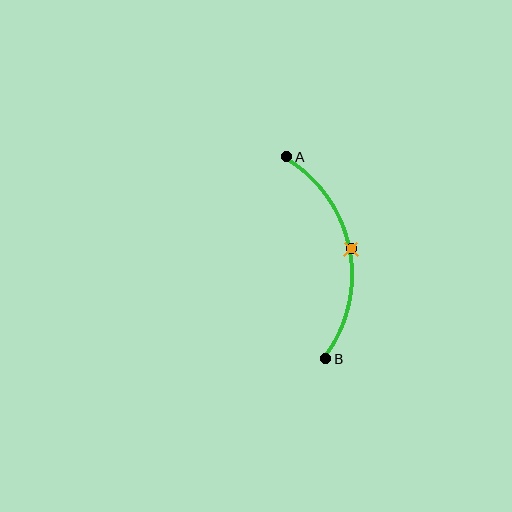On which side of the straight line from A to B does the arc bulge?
The arc bulges to the right of the straight line connecting A and B.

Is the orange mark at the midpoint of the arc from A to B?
Yes. The orange mark lies on the arc at equal arc-length from both A and B — it is the arc midpoint.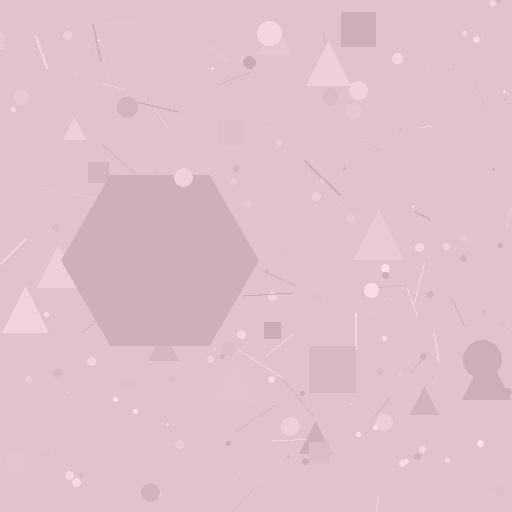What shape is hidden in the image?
A hexagon is hidden in the image.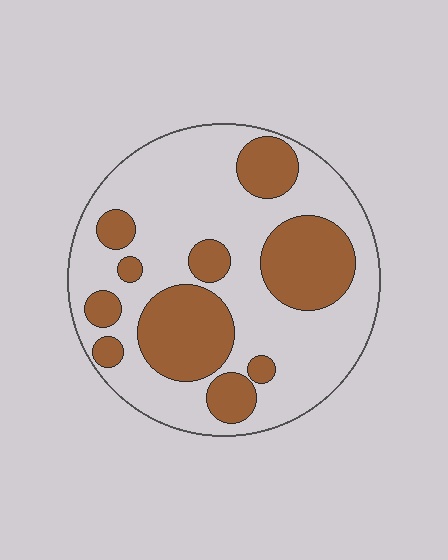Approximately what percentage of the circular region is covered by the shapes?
Approximately 35%.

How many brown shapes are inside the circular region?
10.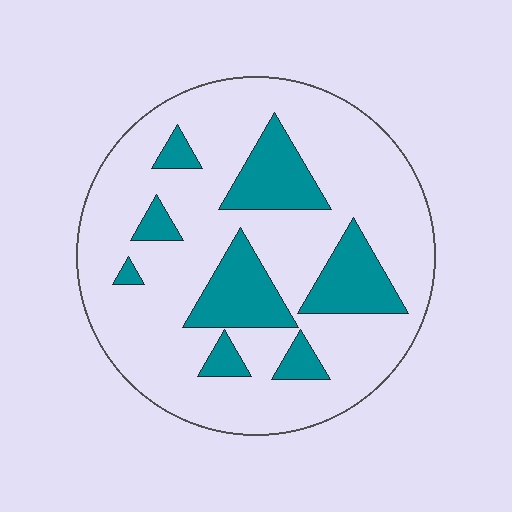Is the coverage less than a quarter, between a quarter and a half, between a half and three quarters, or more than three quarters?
Less than a quarter.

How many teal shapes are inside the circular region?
8.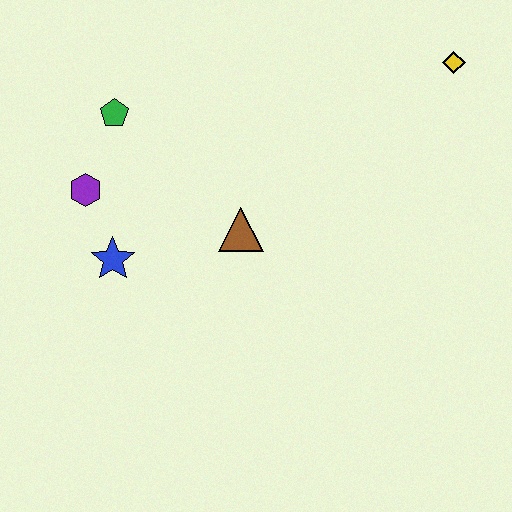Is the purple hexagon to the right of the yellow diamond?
No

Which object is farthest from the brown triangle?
The yellow diamond is farthest from the brown triangle.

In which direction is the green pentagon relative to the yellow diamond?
The green pentagon is to the left of the yellow diamond.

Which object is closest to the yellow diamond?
The brown triangle is closest to the yellow diamond.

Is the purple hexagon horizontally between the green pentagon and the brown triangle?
No